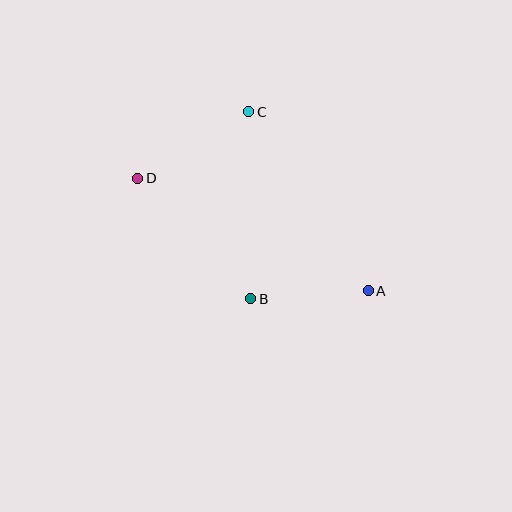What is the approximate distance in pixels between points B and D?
The distance between B and D is approximately 165 pixels.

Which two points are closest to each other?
Points A and B are closest to each other.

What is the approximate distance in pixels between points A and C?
The distance between A and C is approximately 215 pixels.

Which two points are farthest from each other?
Points A and D are farthest from each other.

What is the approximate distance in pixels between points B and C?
The distance between B and C is approximately 187 pixels.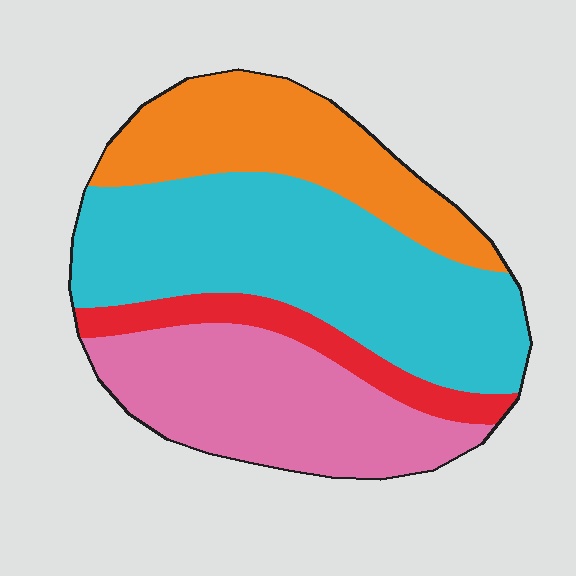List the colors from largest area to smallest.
From largest to smallest: cyan, pink, orange, red.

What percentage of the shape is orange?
Orange covers around 25% of the shape.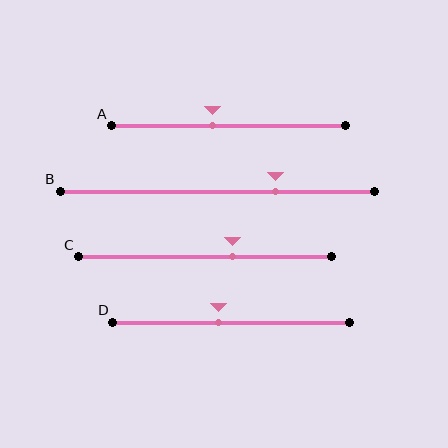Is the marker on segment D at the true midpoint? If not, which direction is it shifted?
No, the marker on segment D is shifted to the left by about 5% of the segment length.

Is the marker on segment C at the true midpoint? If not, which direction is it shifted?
No, the marker on segment C is shifted to the right by about 11% of the segment length.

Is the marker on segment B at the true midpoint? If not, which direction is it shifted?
No, the marker on segment B is shifted to the right by about 18% of the segment length.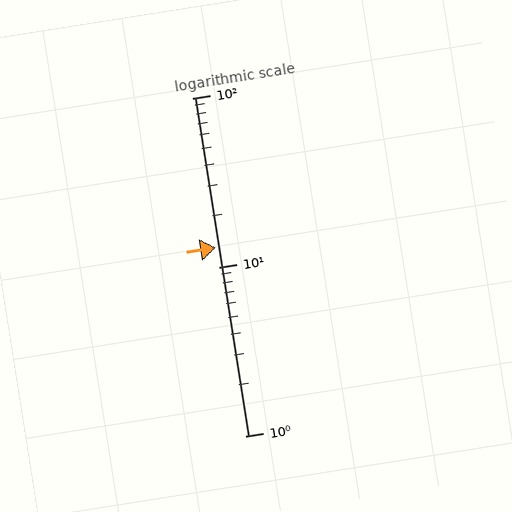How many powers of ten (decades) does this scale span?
The scale spans 2 decades, from 1 to 100.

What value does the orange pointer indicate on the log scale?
The pointer indicates approximately 13.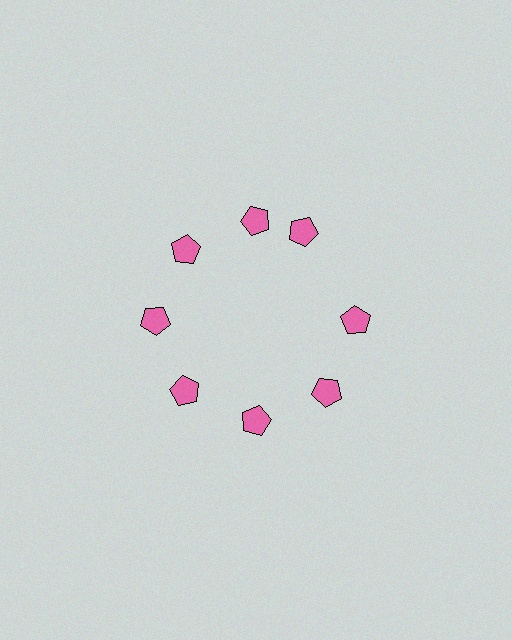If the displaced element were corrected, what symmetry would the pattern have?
It would have 8-fold rotational symmetry — the pattern would map onto itself every 45 degrees.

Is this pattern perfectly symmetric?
No. The 8 pink pentagons are arranged in a ring, but one element near the 2 o'clock position is rotated out of alignment along the ring, breaking the 8-fold rotational symmetry.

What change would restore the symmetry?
The symmetry would be restored by rotating it back into even spacing with its neighbors so that all 8 pentagons sit at equal angles and equal distance from the center.